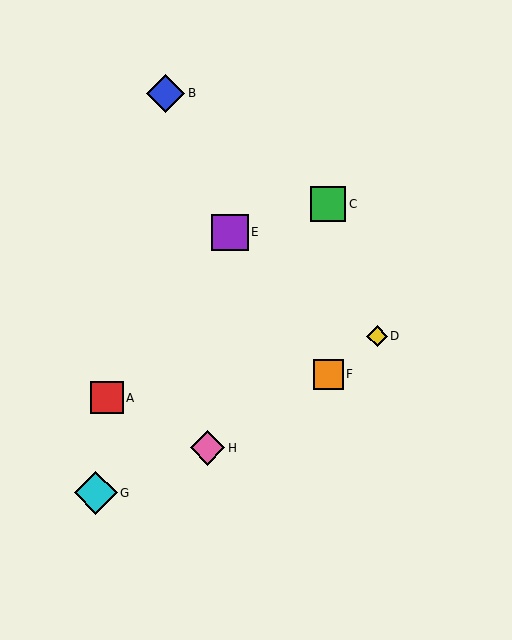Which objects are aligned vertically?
Objects C, F are aligned vertically.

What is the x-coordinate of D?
Object D is at x≈377.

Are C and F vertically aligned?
Yes, both are at x≈328.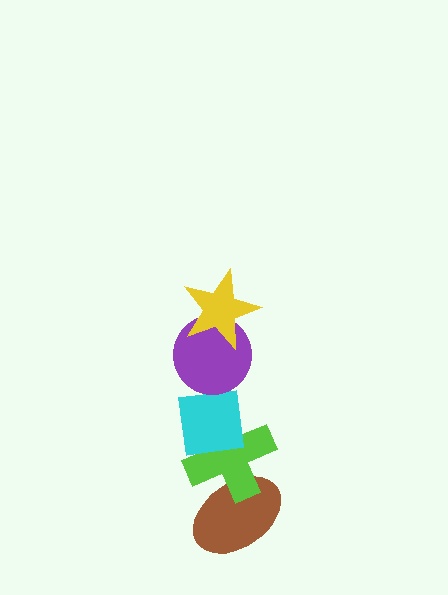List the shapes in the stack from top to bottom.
From top to bottom: the yellow star, the purple circle, the cyan square, the lime cross, the brown ellipse.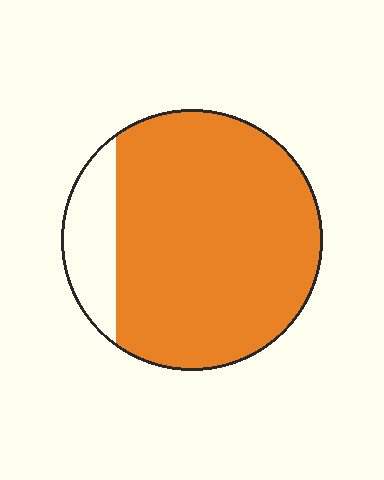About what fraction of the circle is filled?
About five sixths (5/6).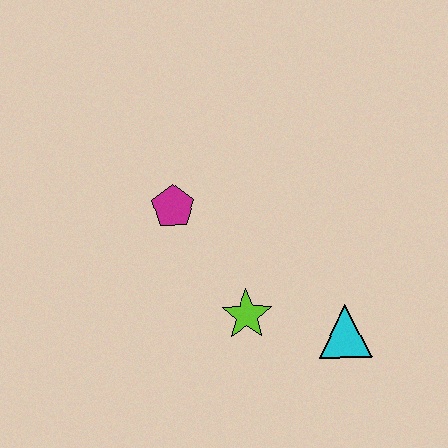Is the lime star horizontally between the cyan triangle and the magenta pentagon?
Yes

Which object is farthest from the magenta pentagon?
The cyan triangle is farthest from the magenta pentagon.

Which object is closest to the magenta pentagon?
The lime star is closest to the magenta pentagon.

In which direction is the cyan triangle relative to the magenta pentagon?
The cyan triangle is to the right of the magenta pentagon.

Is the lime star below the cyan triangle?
No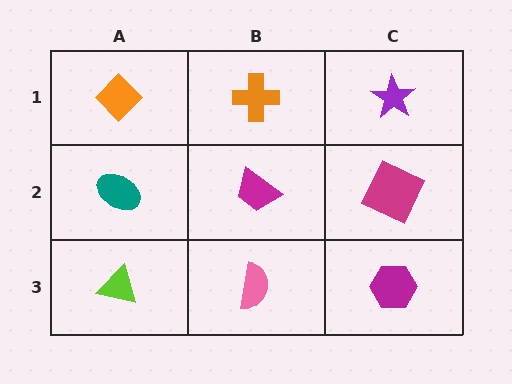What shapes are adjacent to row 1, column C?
A magenta square (row 2, column C), an orange cross (row 1, column B).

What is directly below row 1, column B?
A magenta trapezoid.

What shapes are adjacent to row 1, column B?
A magenta trapezoid (row 2, column B), an orange diamond (row 1, column A), a purple star (row 1, column C).